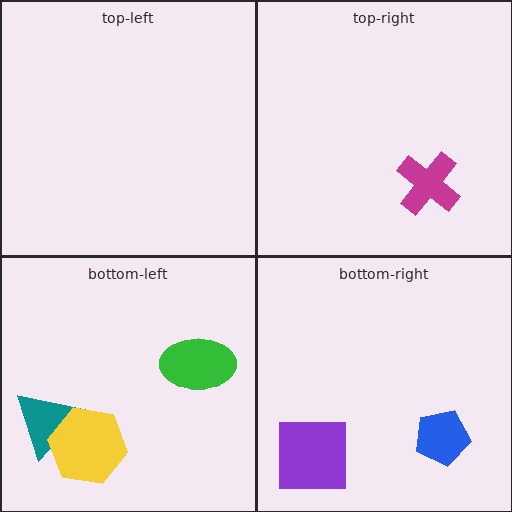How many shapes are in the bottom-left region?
3.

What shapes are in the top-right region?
The magenta cross.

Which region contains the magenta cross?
The top-right region.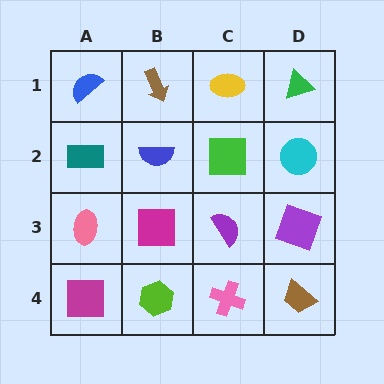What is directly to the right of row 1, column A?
A brown arrow.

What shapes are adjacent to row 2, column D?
A green triangle (row 1, column D), a purple square (row 3, column D), a green square (row 2, column C).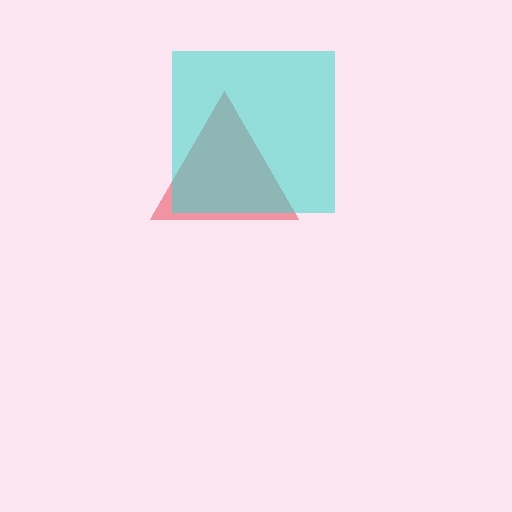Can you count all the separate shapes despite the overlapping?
Yes, there are 2 separate shapes.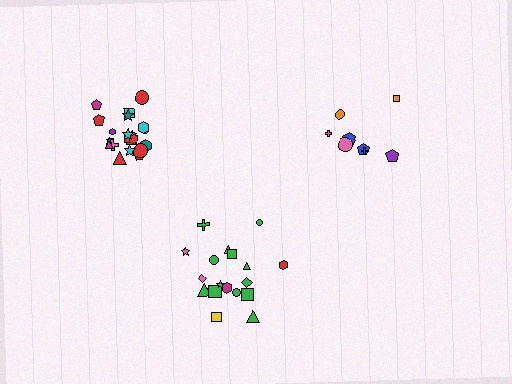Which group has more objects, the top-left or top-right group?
The top-left group.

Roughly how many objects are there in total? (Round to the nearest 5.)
Roughly 50 objects in total.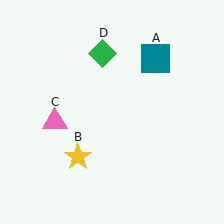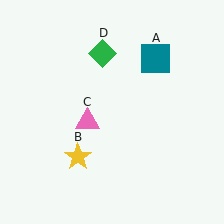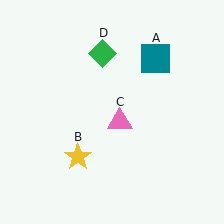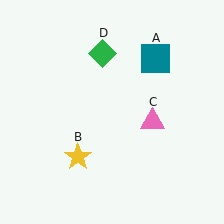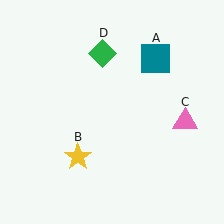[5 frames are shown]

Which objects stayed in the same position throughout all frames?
Teal square (object A) and yellow star (object B) and green diamond (object D) remained stationary.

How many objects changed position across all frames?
1 object changed position: pink triangle (object C).